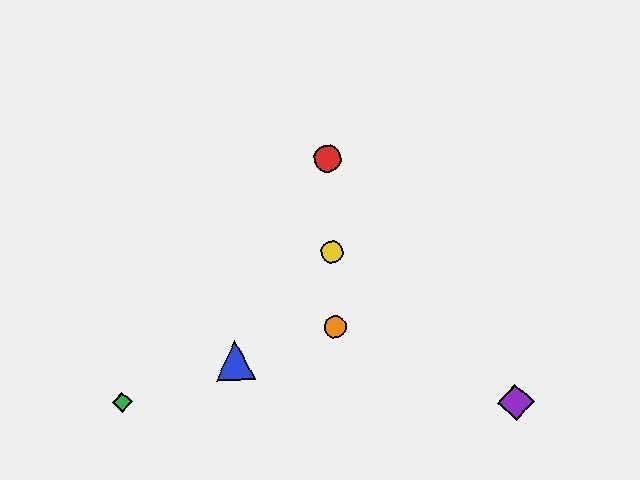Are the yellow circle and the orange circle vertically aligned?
Yes, both are at x≈332.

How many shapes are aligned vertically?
3 shapes (the red circle, the yellow circle, the orange circle) are aligned vertically.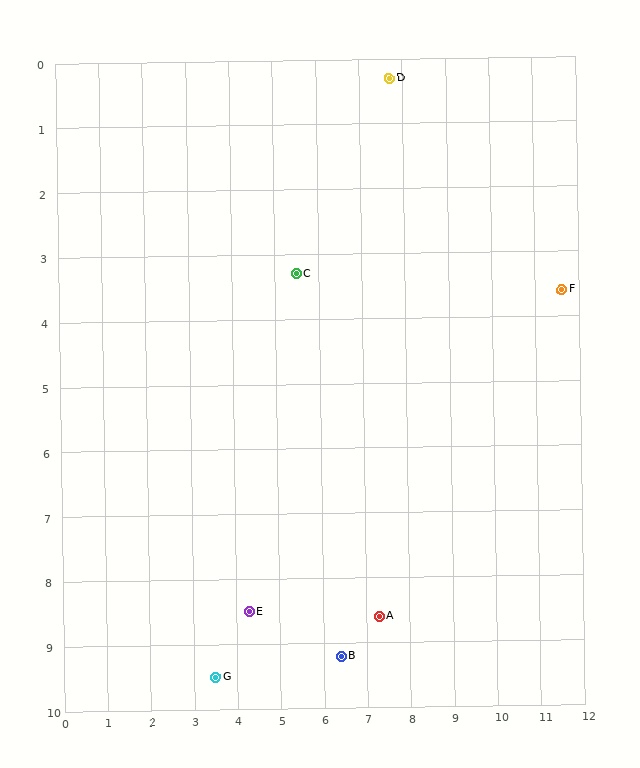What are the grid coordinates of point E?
Point E is at approximately (4.3, 8.5).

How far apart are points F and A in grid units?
Points F and A are about 6.6 grid units apart.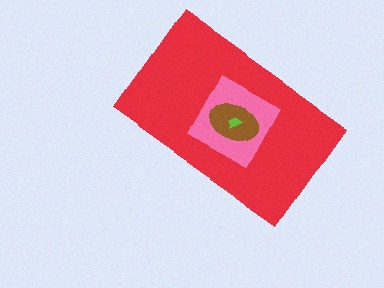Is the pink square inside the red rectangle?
Yes.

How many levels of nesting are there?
4.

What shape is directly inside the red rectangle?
The pink square.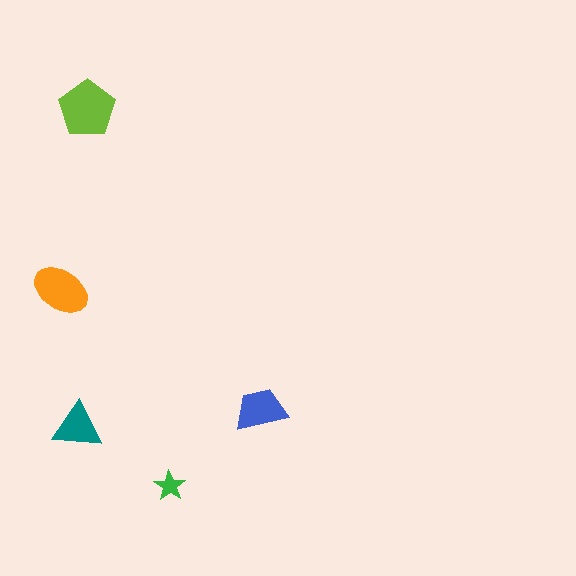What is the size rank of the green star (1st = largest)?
5th.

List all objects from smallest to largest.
The green star, the teal triangle, the blue trapezoid, the orange ellipse, the lime pentagon.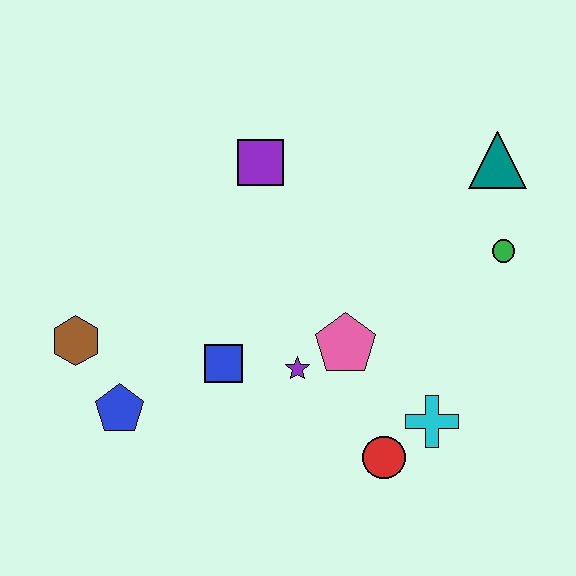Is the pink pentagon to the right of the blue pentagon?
Yes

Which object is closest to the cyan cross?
The red circle is closest to the cyan cross.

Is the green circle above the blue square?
Yes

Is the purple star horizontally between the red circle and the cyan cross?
No